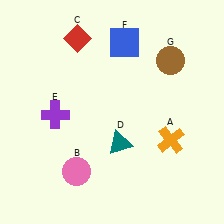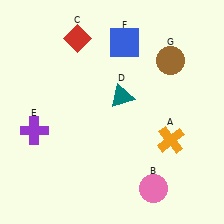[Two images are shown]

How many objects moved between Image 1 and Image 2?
3 objects moved between the two images.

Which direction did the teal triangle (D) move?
The teal triangle (D) moved up.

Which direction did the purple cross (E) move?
The purple cross (E) moved left.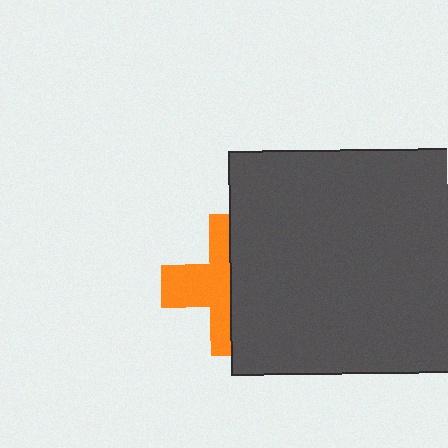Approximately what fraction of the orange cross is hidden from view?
Roughly 51% of the orange cross is hidden behind the dark gray square.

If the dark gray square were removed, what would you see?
You would see the complete orange cross.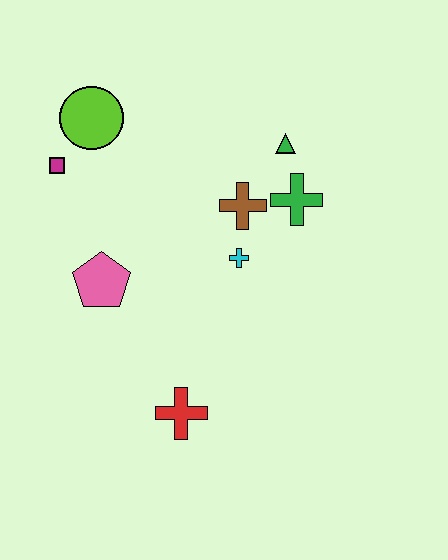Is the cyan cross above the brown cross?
No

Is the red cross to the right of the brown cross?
No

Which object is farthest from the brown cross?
The red cross is farthest from the brown cross.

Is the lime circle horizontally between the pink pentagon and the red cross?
No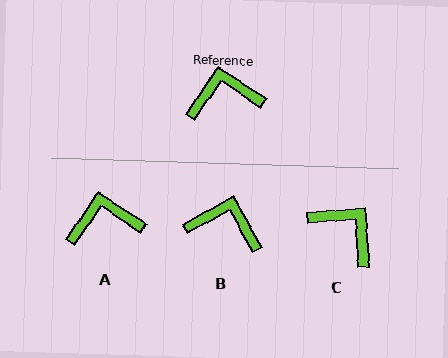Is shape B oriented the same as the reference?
No, it is off by about 27 degrees.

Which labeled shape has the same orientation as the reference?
A.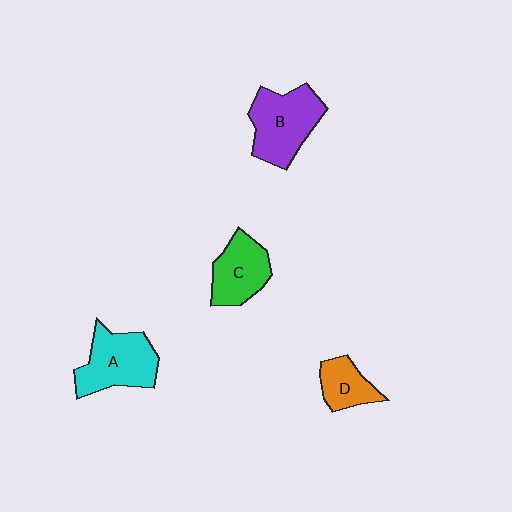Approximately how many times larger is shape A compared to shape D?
Approximately 1.8 times.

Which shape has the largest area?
Shape B (purple).